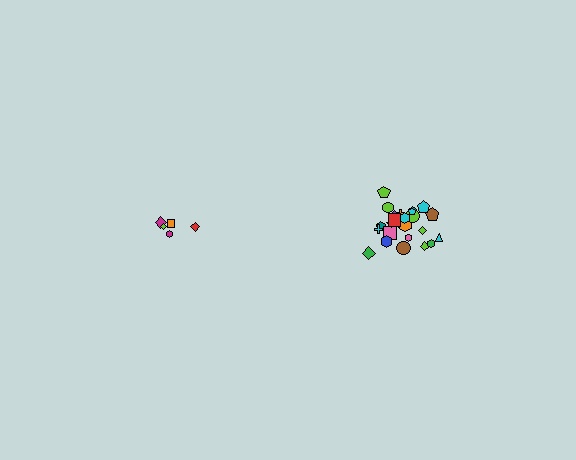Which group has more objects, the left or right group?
The right group.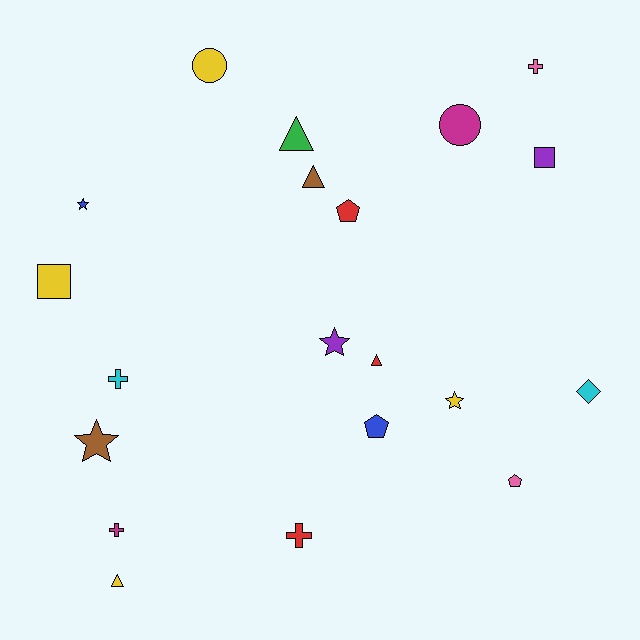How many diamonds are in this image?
There is 1 diamond.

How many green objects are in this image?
There is 1 green object.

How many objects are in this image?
There are 20 objects.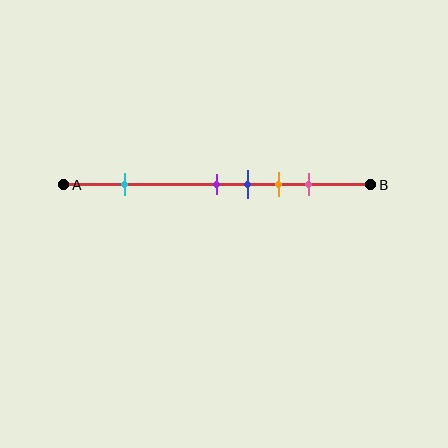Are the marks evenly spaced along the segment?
No, the marks are not evenly spaced.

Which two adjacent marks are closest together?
The purple and blue marks are the closest adjacent pair.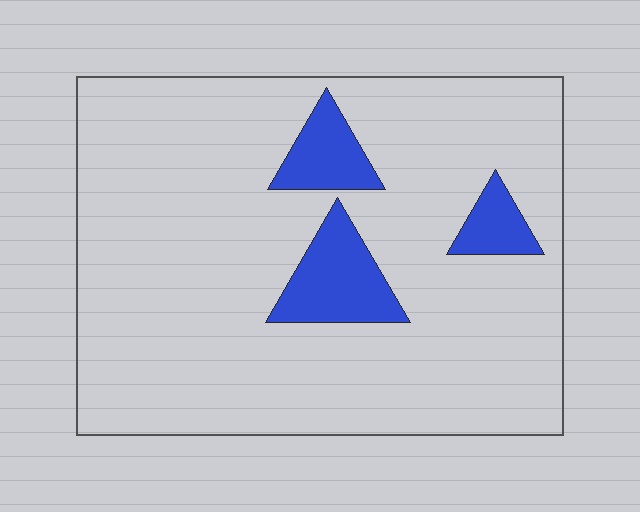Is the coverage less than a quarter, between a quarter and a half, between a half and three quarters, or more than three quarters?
Less than a quarter.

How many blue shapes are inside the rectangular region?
3.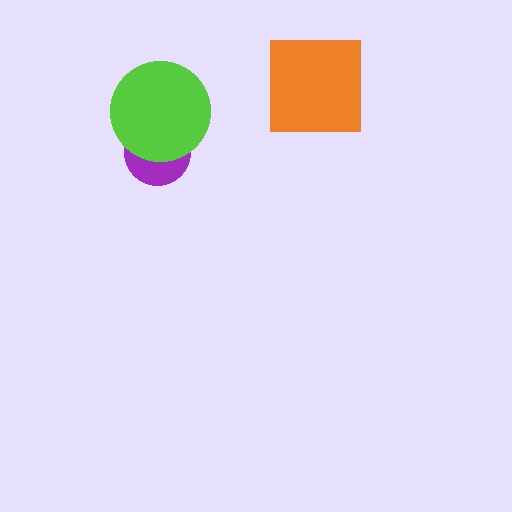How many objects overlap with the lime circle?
1 object overlaps with the lime circle.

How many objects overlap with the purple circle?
1 object overlaps with the purple circle.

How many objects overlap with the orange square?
0 objects overlap with the orange square.